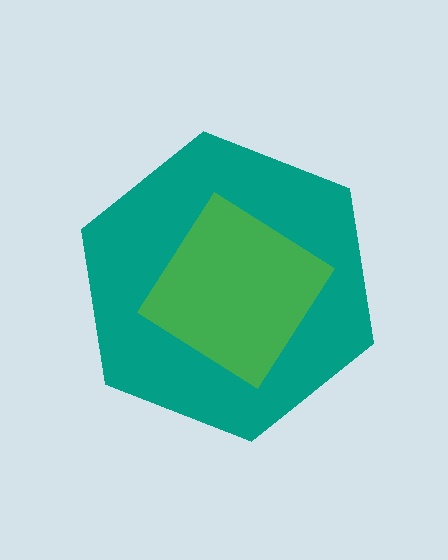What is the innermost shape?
The green diamond.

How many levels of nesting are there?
2.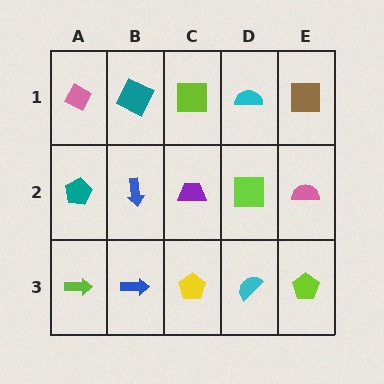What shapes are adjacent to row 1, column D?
A lime square (row 2, column D), a lime square (row 1, column C), a brown square (row 1, column E).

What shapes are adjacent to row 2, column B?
A teal square (row 1, column B), a blue arrow (row 3, column B), a teal pentagon (row 2, column A), a purple trapezoid (row 2, column C).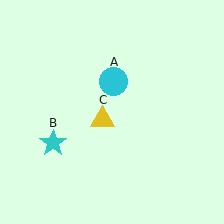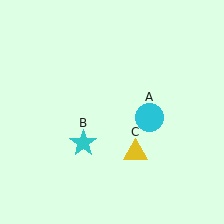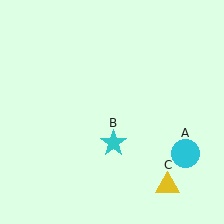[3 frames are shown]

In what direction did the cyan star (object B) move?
The cyan star (object B) moved right.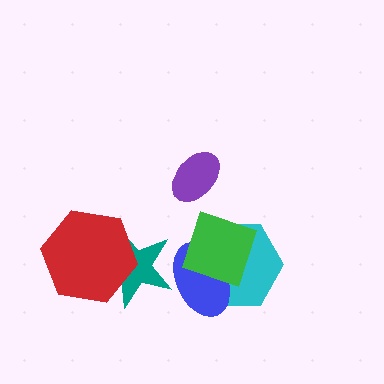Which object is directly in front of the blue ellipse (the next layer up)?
The green diamond is directly in front of the blue ellipse.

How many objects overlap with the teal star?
2 objects overlap with the teal star.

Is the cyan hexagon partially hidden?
Yes, it is partially covered by another shape.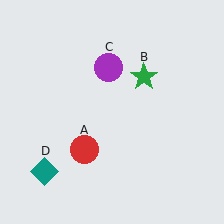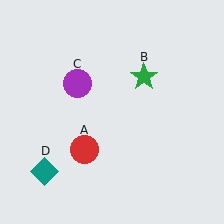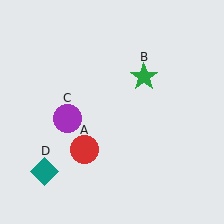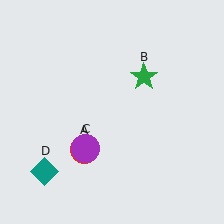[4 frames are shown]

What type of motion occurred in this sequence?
The purple circle (object C) rotated counterclockwise around the center of the scene.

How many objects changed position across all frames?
1 object changed position: purple circle (object C).